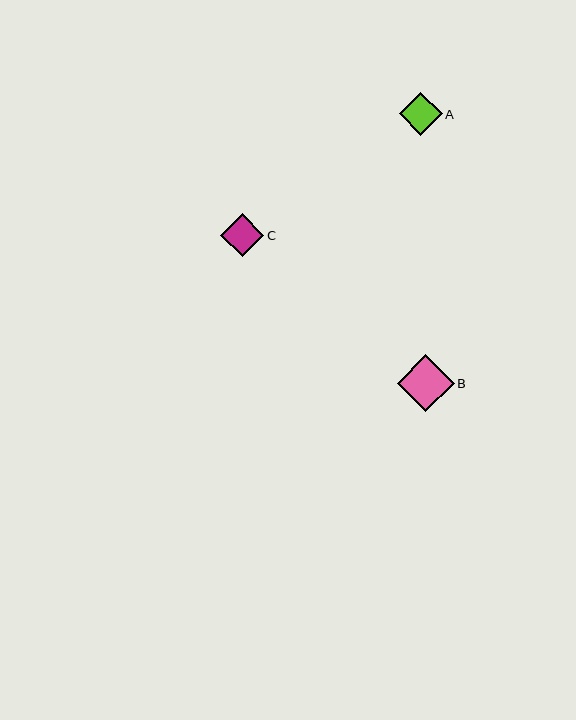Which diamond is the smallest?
Diamond A is the smallest with a size of approximately 43 pixels.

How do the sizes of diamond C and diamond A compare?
Diamond C and diamond A are approximately the same size.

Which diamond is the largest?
Diamond B is the largest with a size of approximately 57 pixels.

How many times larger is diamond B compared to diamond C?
Diamond B is approximately 1.3 times the size of diamond C.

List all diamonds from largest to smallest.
From largest to smallest: B, C, A.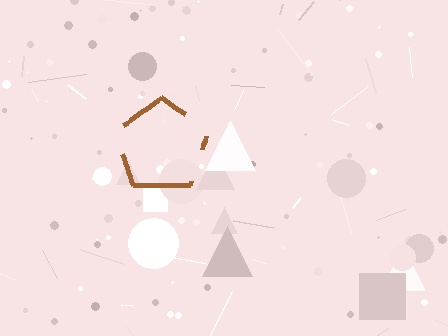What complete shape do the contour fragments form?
The contour fragments form a pentagon.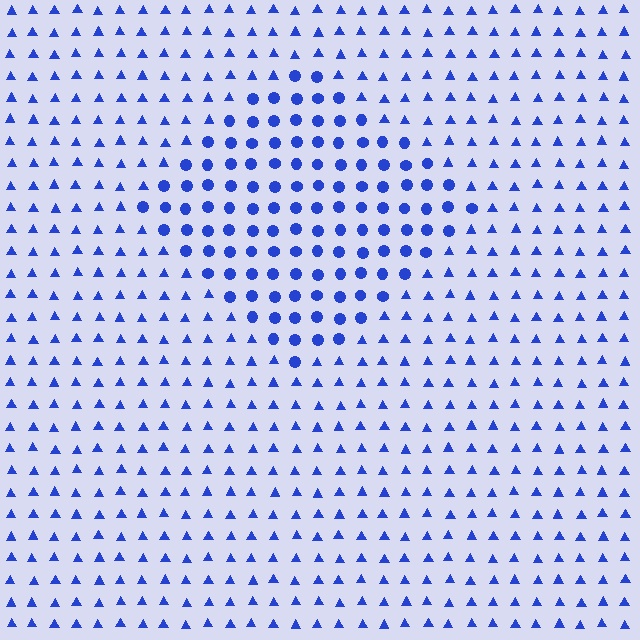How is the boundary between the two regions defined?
The boundary is defined by a change in element shape: circles inside vs. triangles outside. All elements share the same color and spacing.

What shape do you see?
I see a diamond.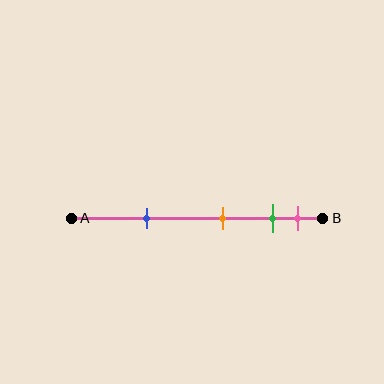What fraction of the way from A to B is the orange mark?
The orange mark is approximately 60% (0.6) of the way from A to B.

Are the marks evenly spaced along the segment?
No, the marks are not evenly spaced.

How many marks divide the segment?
There are 4 marks dividing the segment.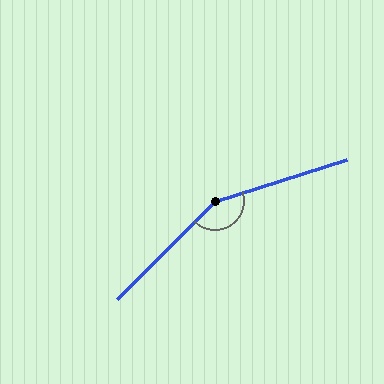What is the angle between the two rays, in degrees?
Approximately 152 degrees.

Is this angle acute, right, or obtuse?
It is obtuse.